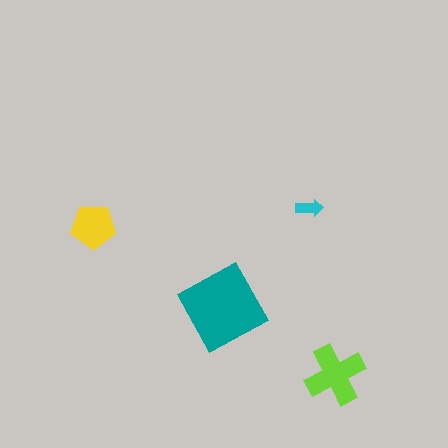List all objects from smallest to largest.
The cyan arrow, the yellow pentagon, the lime cross, the teal square.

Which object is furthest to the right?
The lime cross is rightmost.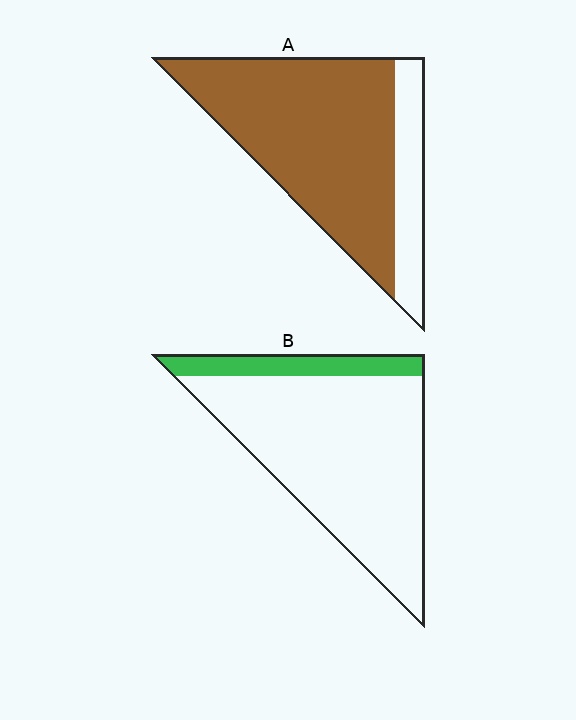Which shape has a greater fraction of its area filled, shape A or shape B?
Shape A.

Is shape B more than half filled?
No.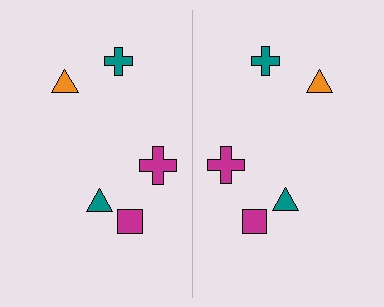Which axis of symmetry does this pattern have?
The pattern has a vertical axis of symmetry running through the center of the image.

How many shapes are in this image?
There are 10 shapes in this image.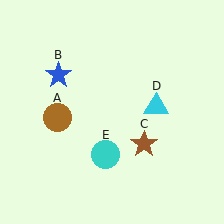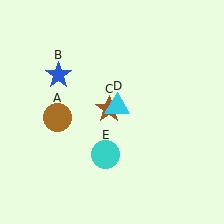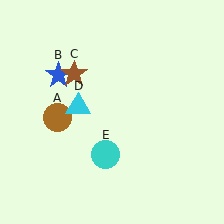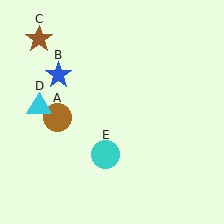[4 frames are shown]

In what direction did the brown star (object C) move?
The brown star (object C) moved up and to the left.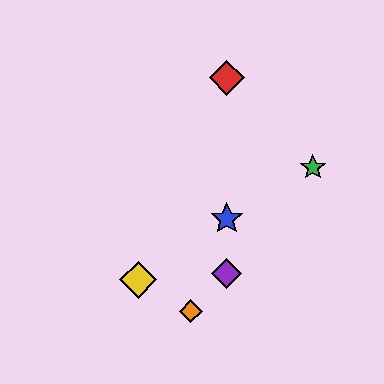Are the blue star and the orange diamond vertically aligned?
No, the blue star is at x≈227 and the orange diamond is at x≈191.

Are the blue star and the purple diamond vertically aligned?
Yes, both are at x≈227.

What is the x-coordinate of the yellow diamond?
The yellow diamond is at x≈138.